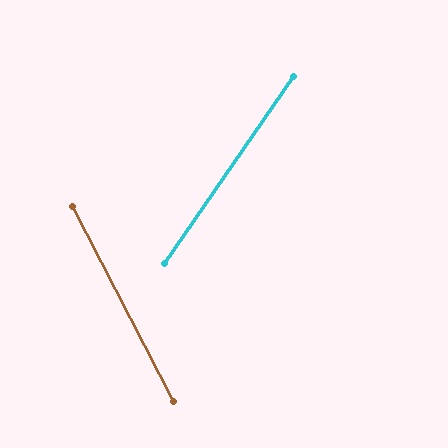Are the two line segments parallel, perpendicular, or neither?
Neither parallel nor perpendicular — they differ by about 62°.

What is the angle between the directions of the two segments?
Approximately 62 degrees.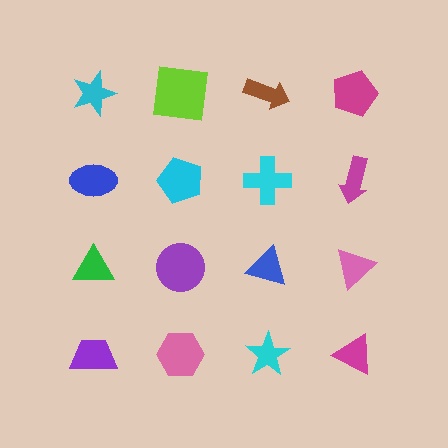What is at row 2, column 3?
A cyan cross.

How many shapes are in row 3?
4 shapes.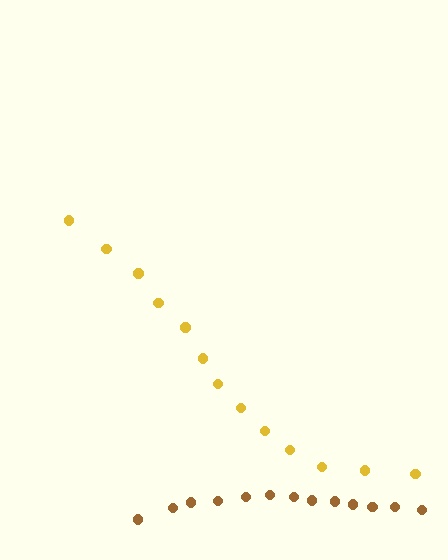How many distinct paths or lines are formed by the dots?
There are 2 distinct paths.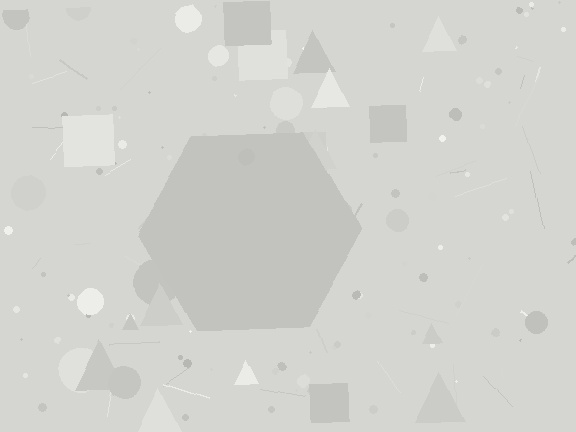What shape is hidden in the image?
A hexagon is hidden in the image.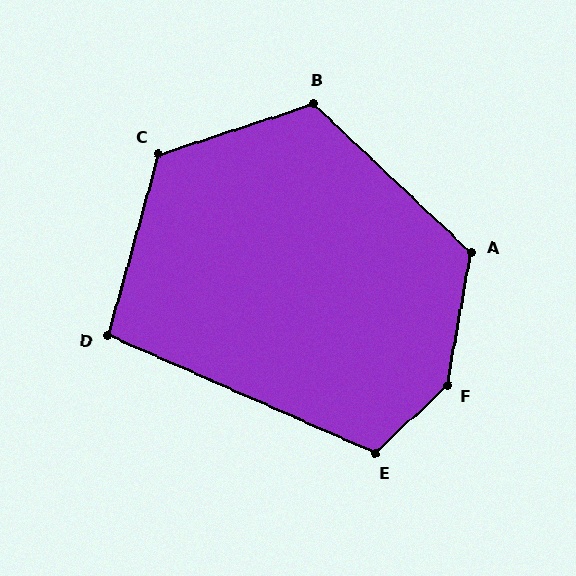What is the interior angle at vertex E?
Approximately 113 degrees (obtuse).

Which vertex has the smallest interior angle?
D, at approximately 98 degrees.